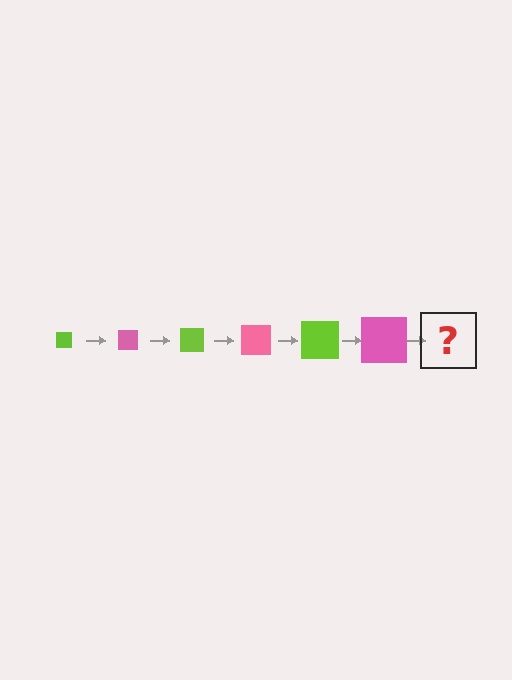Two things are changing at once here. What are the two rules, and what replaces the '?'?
The two rules are that the square grows larger each step and the color cycles through lime and pink. The '?' should be a lime square, larger than the previous one.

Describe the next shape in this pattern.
It should be a lime square, larger than the previous one.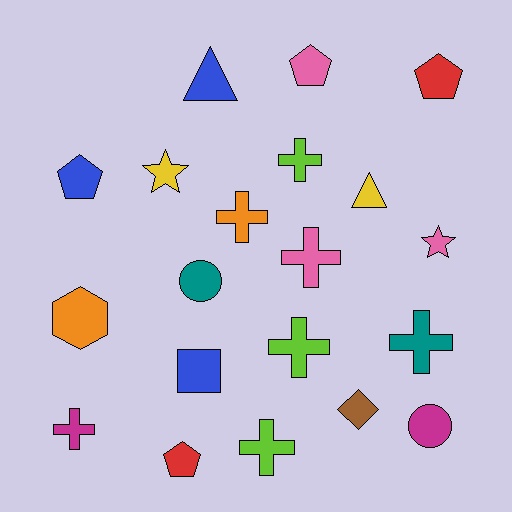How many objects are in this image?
There are 20 objects.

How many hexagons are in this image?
There is 1 hexagon.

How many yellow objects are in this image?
There are 2 yellow objects.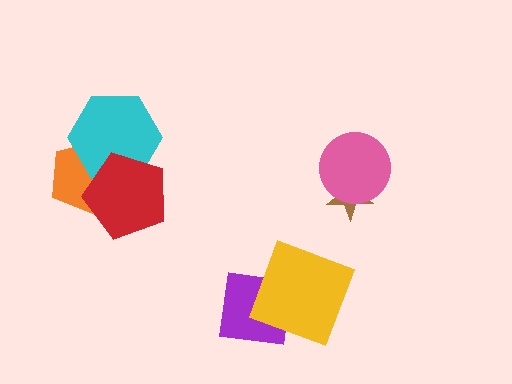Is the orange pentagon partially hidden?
Yes, it is partially covered by another shape.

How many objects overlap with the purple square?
1 object overlaps with the purple square.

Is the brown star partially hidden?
Yes, it is partially covered by another shape.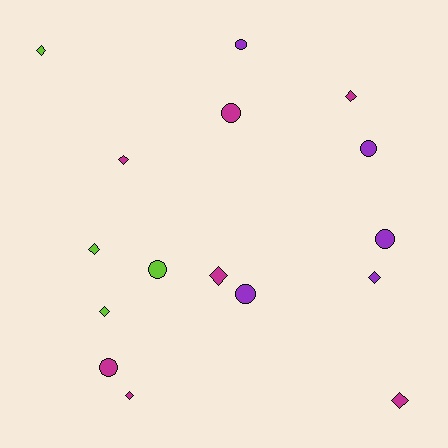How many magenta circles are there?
There are 2 magenta circles.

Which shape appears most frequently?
Diamond, with 9 objects.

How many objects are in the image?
There are 16 objects.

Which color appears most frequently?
Magenta, with 7 objects.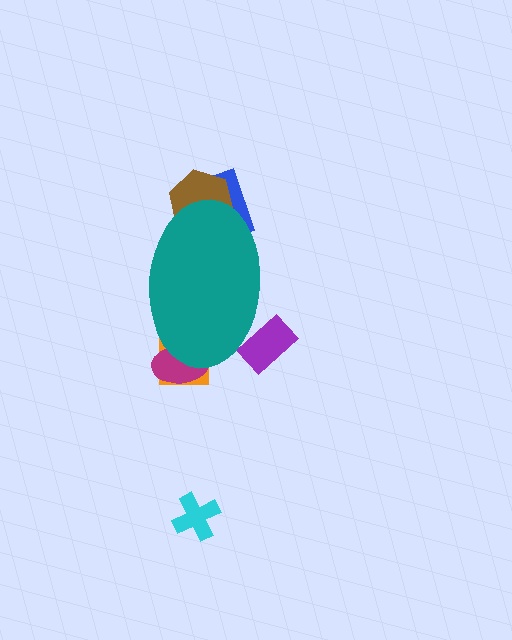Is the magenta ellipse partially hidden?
Yes, the magenta ellipse is partially hidden behind the teal ellipse.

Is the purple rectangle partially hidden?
Yes, the purple rectangle is partially hidden behind the teal ellipse.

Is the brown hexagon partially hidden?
Yes, the brown hexagon is partially hidden behind the teal ellipse.